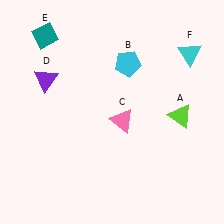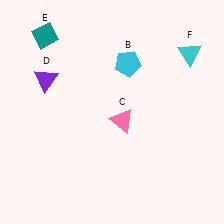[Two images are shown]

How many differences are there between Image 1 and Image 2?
There is 1 difference between the two images.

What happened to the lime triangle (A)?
The lime triangle (A) was removed in Image 2. It was in the bottom-right area of Image 1.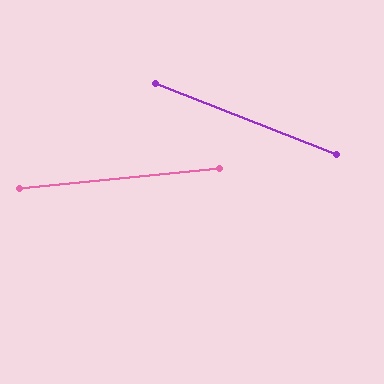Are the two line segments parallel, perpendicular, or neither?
Neither parallel nor perpendicular — they differ by about 27°.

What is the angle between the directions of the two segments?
Approximately 27 degrees.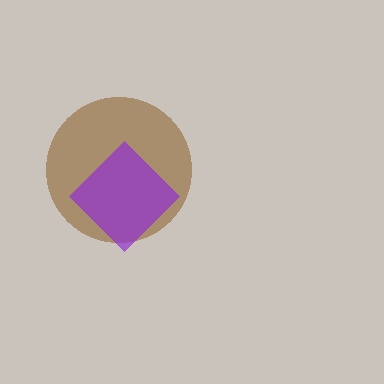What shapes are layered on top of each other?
The layered shapes are: a brown circle, a purple diamond.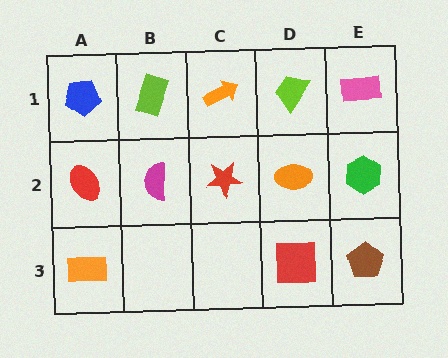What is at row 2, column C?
A red star.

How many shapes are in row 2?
5 shapes.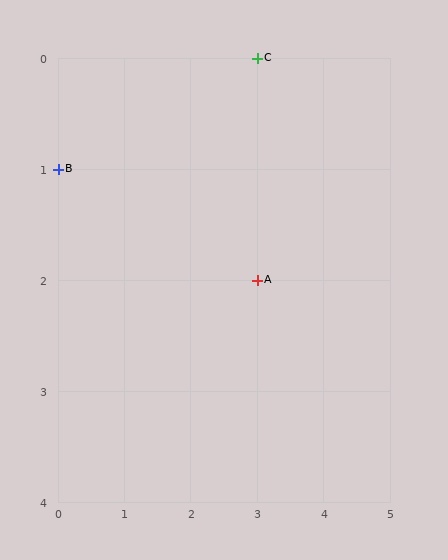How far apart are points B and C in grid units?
Points B and C are 3 columns and 1 row apart (about 3.2 grid units diagonally).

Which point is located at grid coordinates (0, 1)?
Point B is at (0, 1).